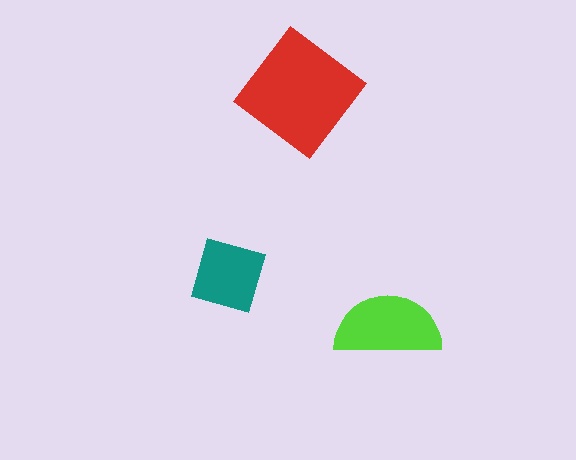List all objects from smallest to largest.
The teal diamond, the lime semicircle, the red diamond.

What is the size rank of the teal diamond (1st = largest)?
3rd.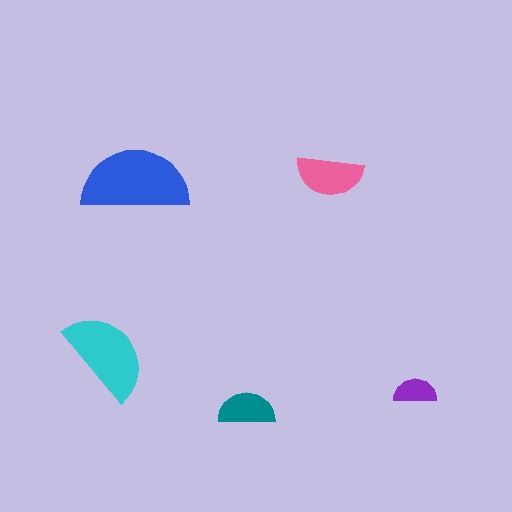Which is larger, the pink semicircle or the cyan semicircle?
The cyan one.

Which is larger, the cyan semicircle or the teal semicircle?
The cyan one.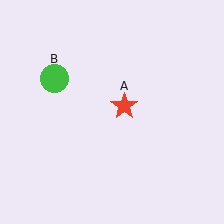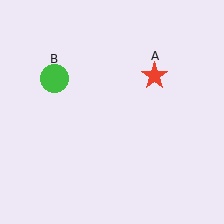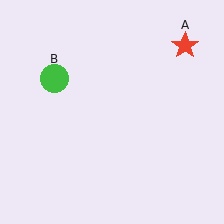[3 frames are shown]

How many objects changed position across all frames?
1 object changed position: red star (object A).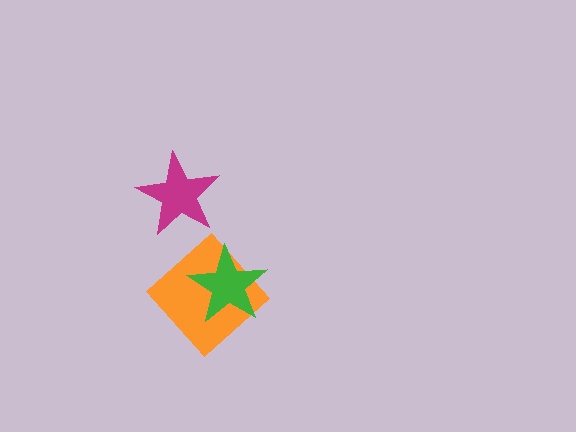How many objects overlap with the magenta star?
0 objects overlap with the magenta star.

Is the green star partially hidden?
No, no other shape covers it.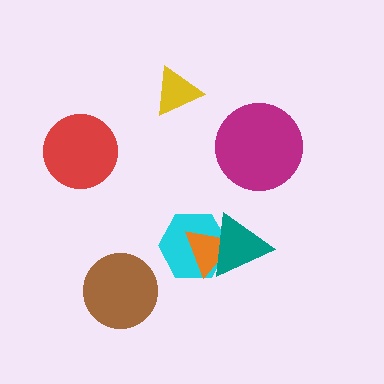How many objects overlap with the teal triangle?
2 objects overlap with the teal triangle.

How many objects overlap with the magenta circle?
0 objects overlap with the magenta circle.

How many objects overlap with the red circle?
0 objects overlap with the red circle.